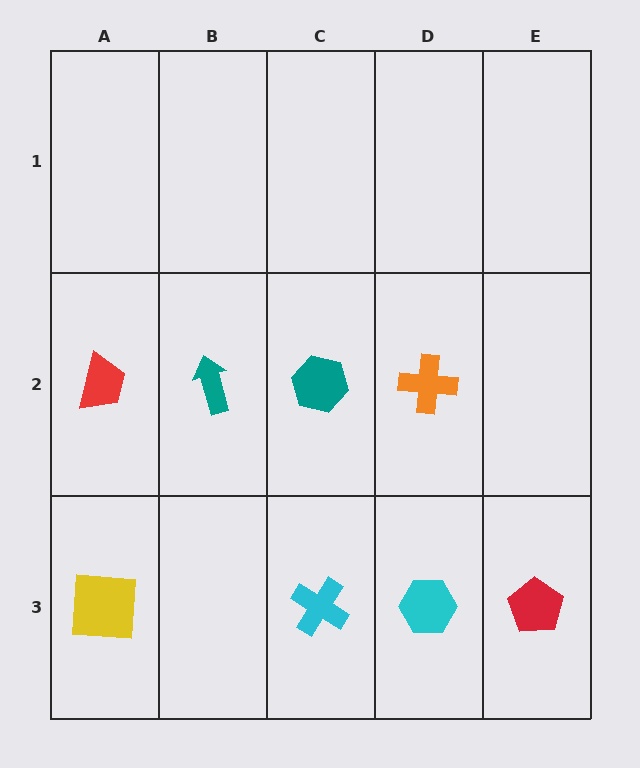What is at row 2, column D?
An orange cross.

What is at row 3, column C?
A cyan cross.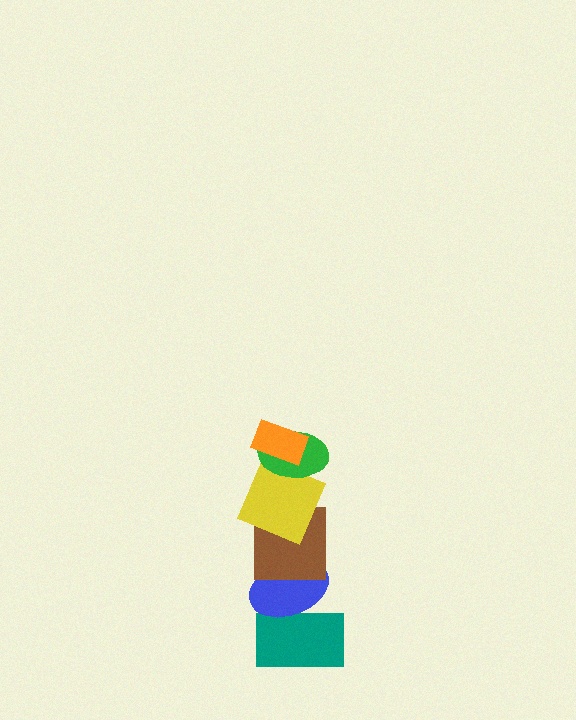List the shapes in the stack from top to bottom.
From top to bottom: the orange rectangle, the green ellipse, the yellow square, the brown square, the blue ellipse, the teal rectangle.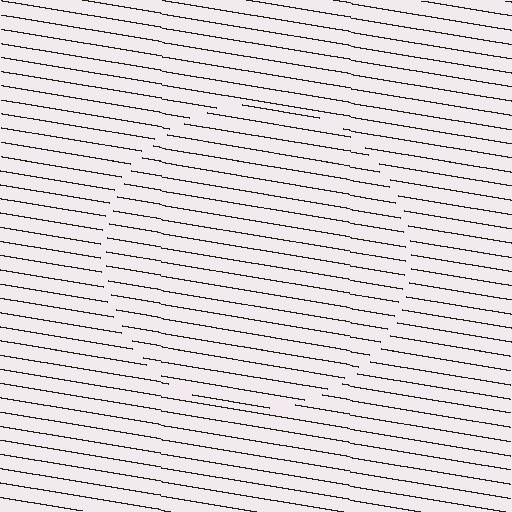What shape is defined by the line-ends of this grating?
An illusory circle. The interior of the shape contains the same grating, shifted by half a period — the contour is defined by the phase discontinuity where line-ends from the inner and outer gratings abut.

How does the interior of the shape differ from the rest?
The interior of the shape contains the same grating, shifted by half a period — the contour is defined by the phase discontinuity where line-ends from the inner and outer gratings abut.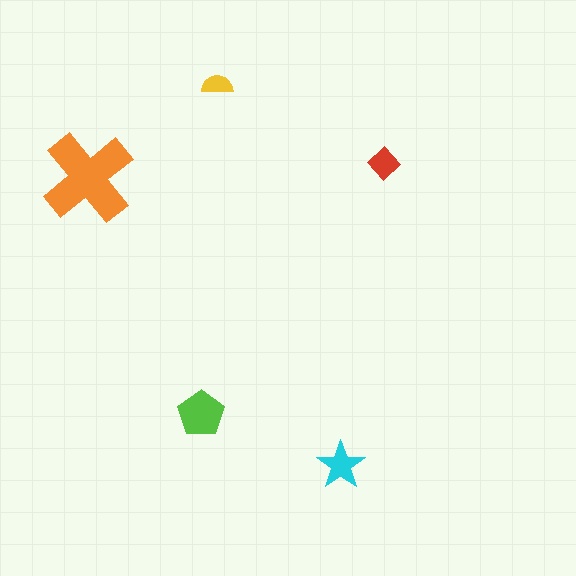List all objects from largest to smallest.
The orange cross, the lime pentagon, the cyan star, the red diamond, the yellow semicircle.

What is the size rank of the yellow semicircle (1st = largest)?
5th.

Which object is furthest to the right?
The red diamond is rightmost.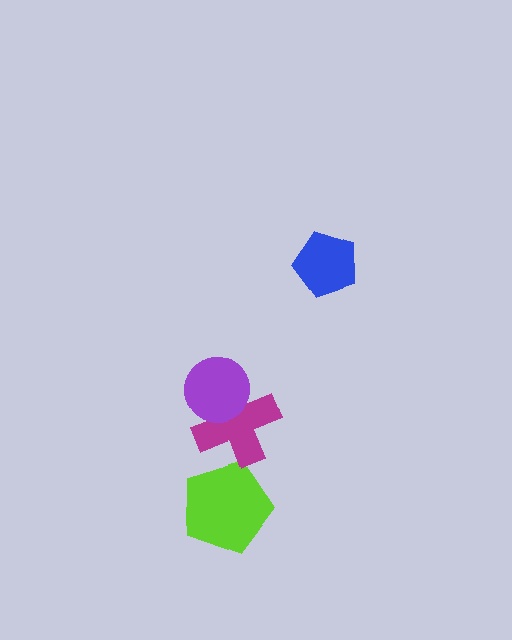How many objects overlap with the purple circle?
1 object overlaps with the purple circle.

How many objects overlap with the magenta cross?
1 object overlaps with the magenta cross.